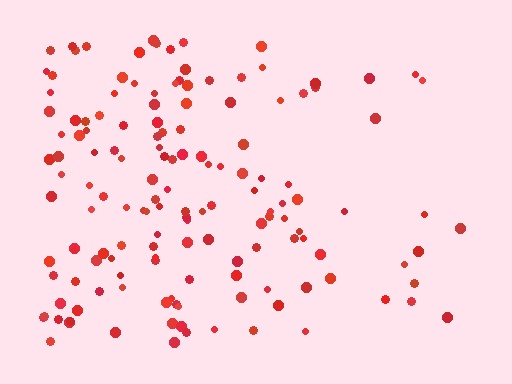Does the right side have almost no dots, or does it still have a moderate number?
Still a moderate number, just noticeably fewer than the left.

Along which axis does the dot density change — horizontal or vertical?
Horizontal.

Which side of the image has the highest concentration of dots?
The left.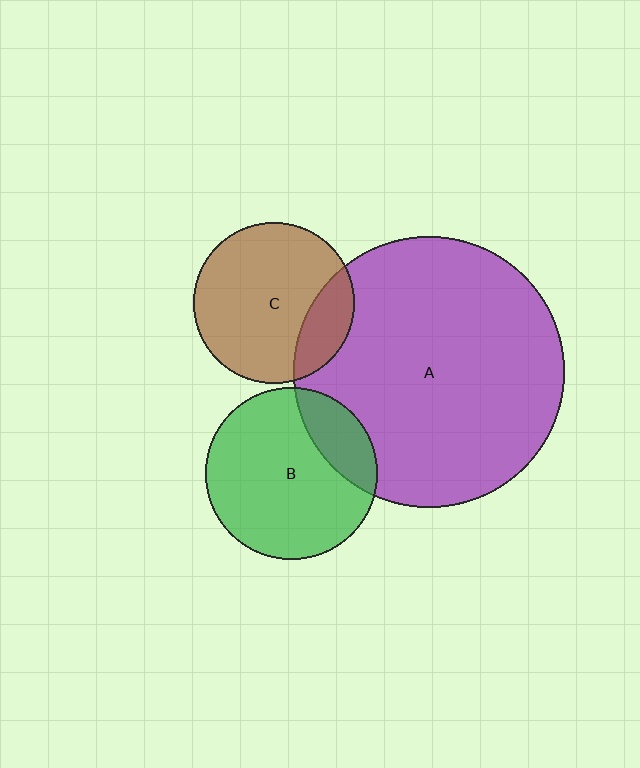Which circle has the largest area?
Circle A (purple).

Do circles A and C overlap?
Yes.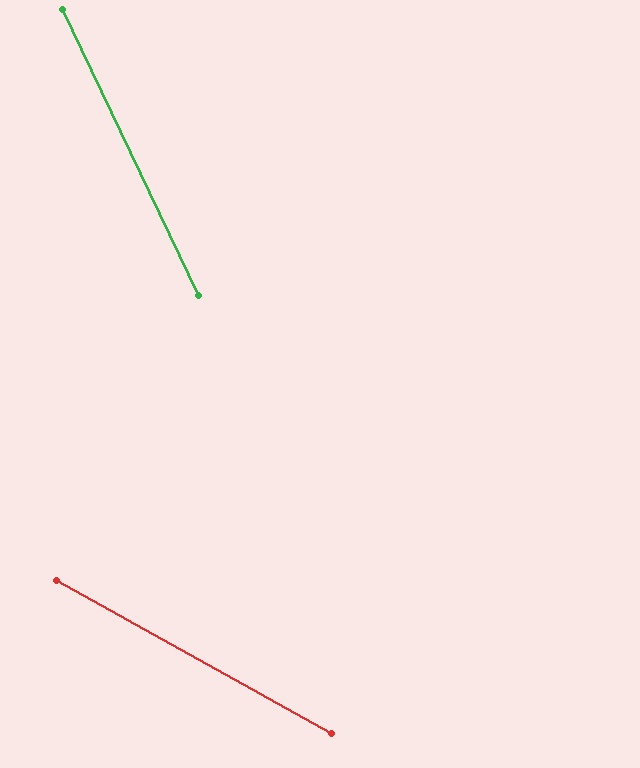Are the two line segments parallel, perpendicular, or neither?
Neither parallel nor perpendicular — they differ by about 35°.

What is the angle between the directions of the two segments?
Approximately 35 degrees.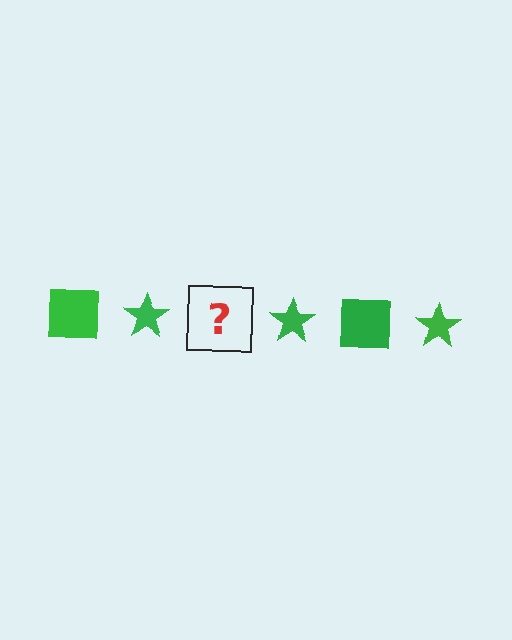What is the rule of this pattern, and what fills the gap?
The rule is that the pattern cycles through square, star shapes in green. The gap should be filled with a green square.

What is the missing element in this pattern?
The missing element is a green square.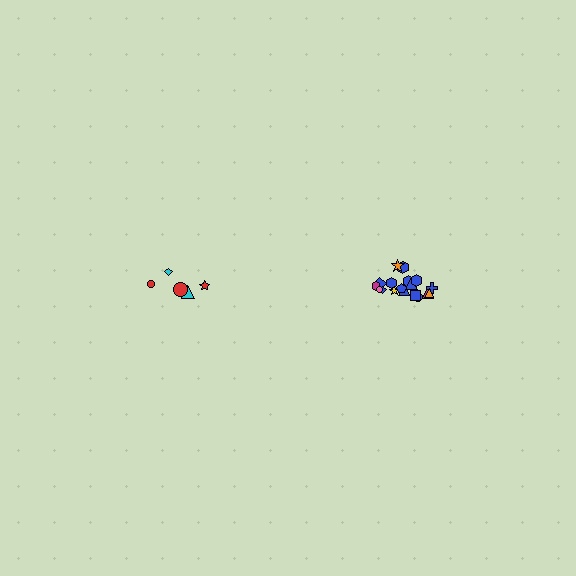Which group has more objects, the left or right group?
The right group.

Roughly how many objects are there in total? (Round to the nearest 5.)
Roughly 25 objects in total.